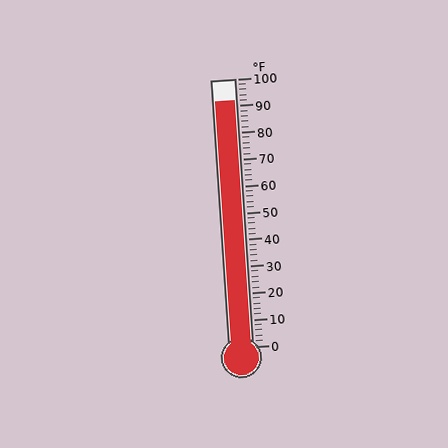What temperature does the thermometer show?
The thermometer shows approximately 92°F.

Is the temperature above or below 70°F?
The temperature is above 70°F.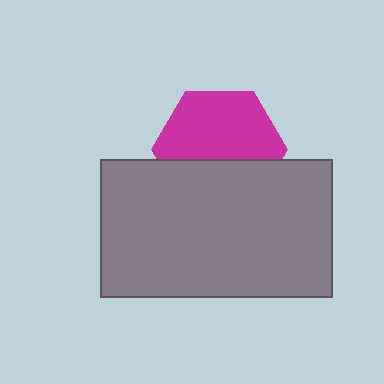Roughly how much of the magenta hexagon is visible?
About half of it is visible (roughly 60%).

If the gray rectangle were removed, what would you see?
You would see the complete magenta hexagon.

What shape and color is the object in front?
The object in front is a gray rectangle.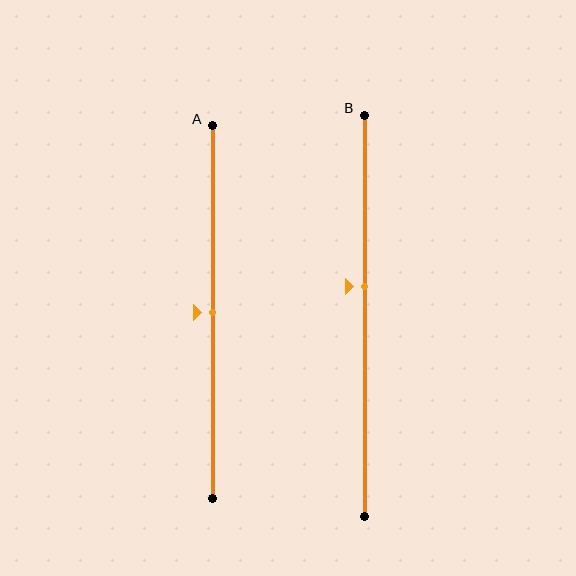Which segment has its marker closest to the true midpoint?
Segment A has its marker closest to the true midpoint.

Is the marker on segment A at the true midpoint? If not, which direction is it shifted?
Yes, the marker on segment A is at the true midpoint.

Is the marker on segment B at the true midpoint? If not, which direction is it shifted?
No, the marker on segment B is shifted upward by about 7% of the segment length.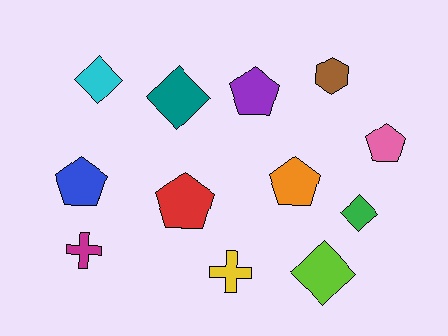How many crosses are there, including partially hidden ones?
There are 2 crosses.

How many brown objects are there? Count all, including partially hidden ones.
There is 1 brown object.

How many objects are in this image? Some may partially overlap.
There are 12 objects.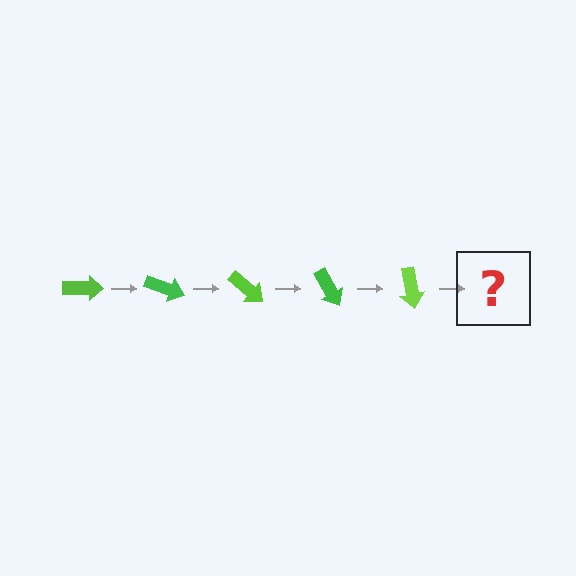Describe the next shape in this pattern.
It should be a green arrow, rotated 100 degrees from the start.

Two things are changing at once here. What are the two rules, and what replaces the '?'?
The two rules are that it rotates 20 degrees each step and the color cycles through lime and green. The '?' should be a green arrow, rotated 100 degrees from the start.